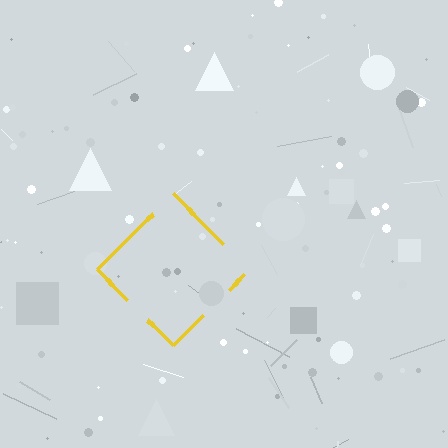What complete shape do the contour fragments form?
The contour fragments form a diamond.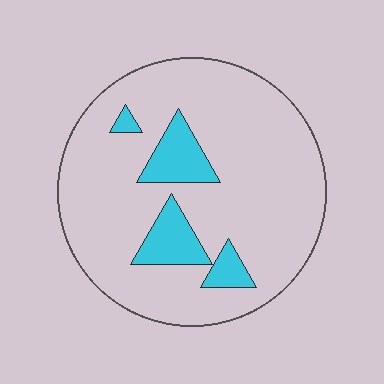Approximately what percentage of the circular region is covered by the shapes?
Approximately 15%.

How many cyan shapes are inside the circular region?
4.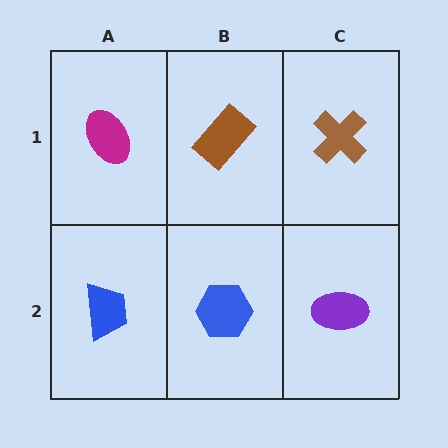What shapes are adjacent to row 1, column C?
A purple ellipse (row 2, column C), a brown rectangle (row 1, column B).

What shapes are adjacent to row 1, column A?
A blue trapezoid (row 2, column A), a brown rectangle (row 1, column B).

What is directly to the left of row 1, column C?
A brown rectangle.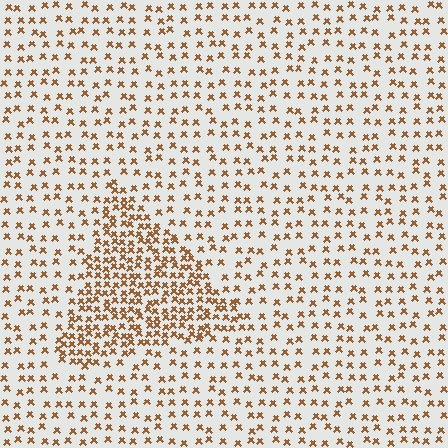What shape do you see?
I see a triangle.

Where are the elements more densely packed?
The elements are more densely packed inside the triangle boundary.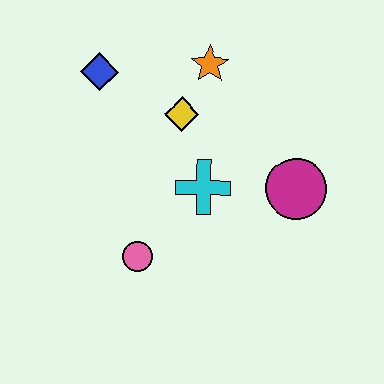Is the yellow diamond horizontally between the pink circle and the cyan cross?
Yes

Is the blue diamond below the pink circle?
No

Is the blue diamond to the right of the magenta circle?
No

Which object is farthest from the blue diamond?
The magenta circle is farthest from the blue diamond.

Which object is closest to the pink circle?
The cyan cross is closest to the pink circle.